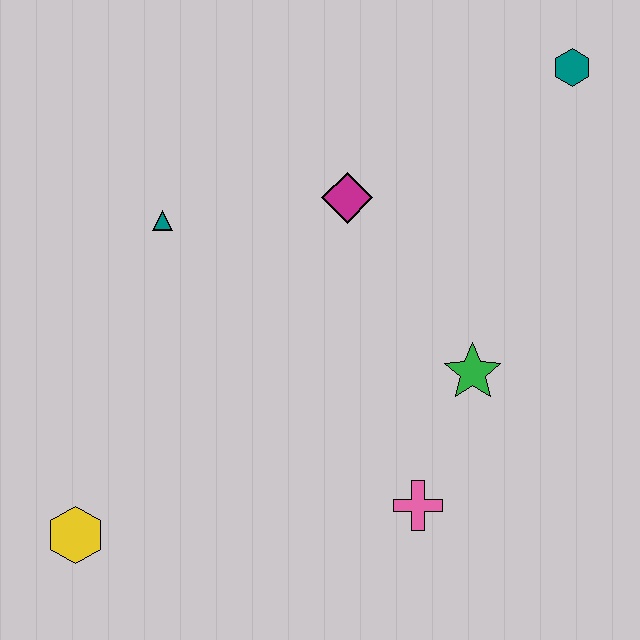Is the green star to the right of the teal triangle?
Yes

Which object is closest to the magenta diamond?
The teal triangle is closest to the magenta diamond.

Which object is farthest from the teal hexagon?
The yellow hexagon is farthest from the teal hexagon.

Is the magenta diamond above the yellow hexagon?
Yes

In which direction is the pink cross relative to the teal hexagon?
The pink cross is below the teal hexagon.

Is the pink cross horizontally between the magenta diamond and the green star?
Yes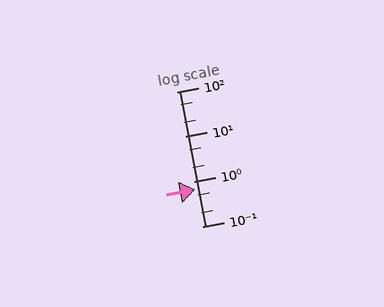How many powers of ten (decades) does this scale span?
The scale spans 3 decades, from 0.1 to 100.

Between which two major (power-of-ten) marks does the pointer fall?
The pointer is between 0.1 and 1.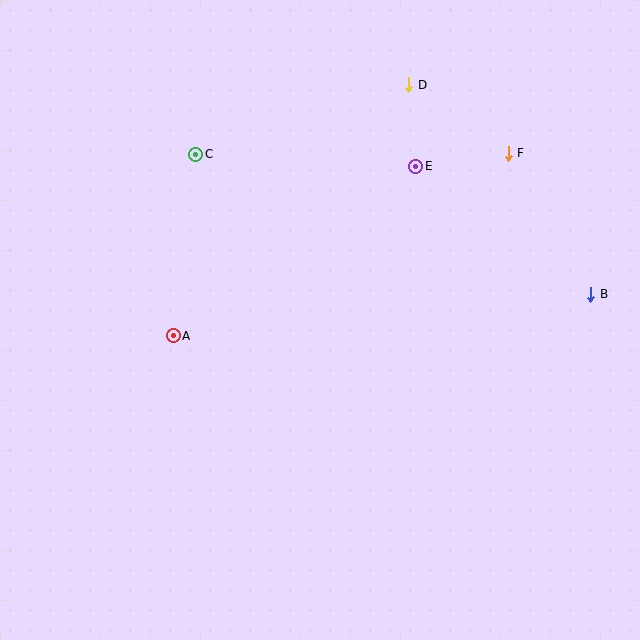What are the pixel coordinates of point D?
Point D is at (409, 85).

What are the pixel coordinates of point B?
Point B is at (591, 294).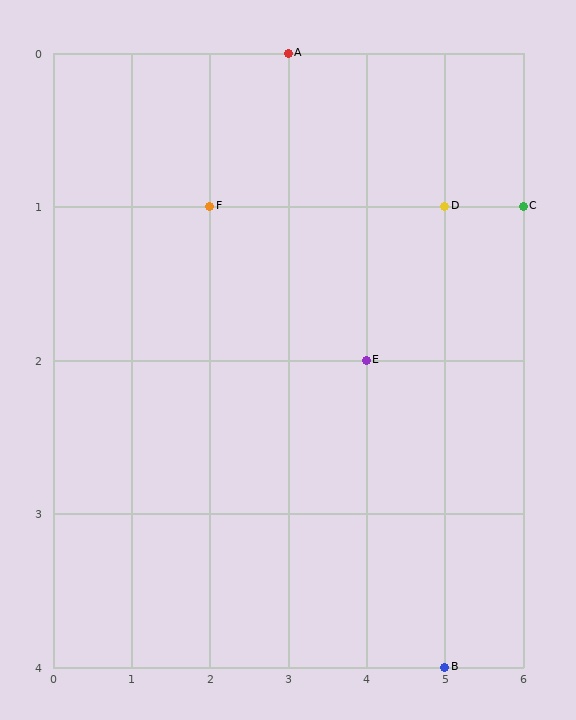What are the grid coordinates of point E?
Point E is at grid coordinates (4, 2).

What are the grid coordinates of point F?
Point F is at grid coordinates (2, 1).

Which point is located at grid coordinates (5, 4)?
Point B is at (5, 4).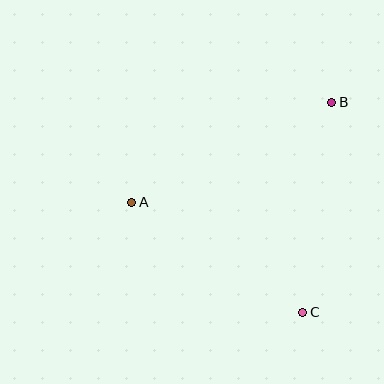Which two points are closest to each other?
Points A and C are closest to each other.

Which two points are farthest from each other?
Points A and B are farthest from each other.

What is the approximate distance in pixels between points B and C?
The distance between B and C is approximately 212 pixels.